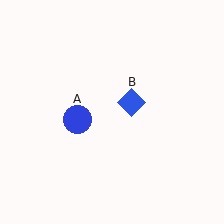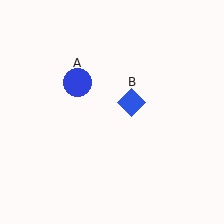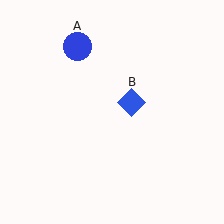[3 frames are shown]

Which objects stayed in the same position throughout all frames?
Blue diamond (object B) remained stationary.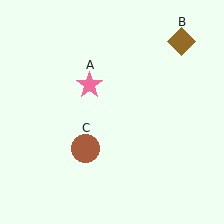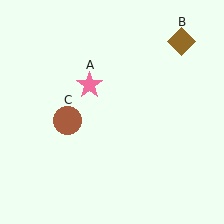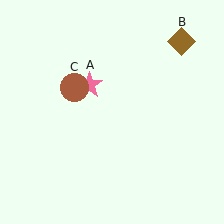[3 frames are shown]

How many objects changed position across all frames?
1 object changed position: brown circle (object C).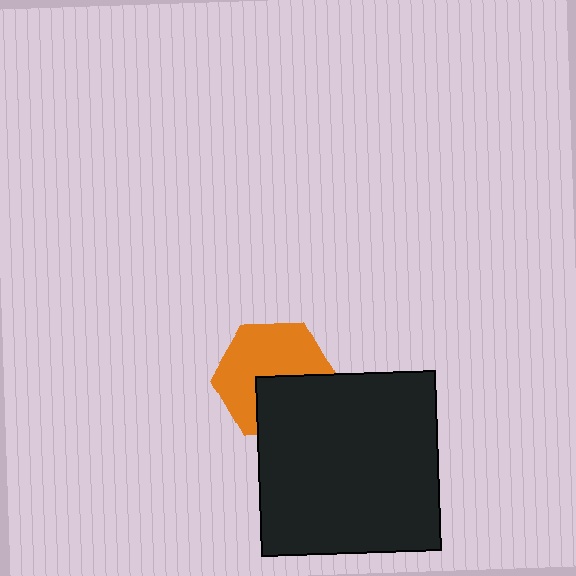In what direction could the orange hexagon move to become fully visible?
The orange hexagon could move up. That would shift it out from behind the black square entirely.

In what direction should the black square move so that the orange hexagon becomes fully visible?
The black square should move down. That is the shortest direction to clear the overlap and leave the orange hexagon fully visible.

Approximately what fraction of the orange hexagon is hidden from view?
Roughly 37% of the orange hexagon is hidden behind the black square.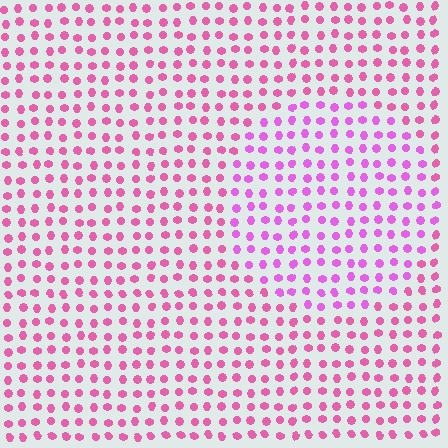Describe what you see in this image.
The image is filled with small pink elements in a uniform arrangement. A circle-shaped region is visible where the elements are tinted to a slightly different hue, forming a subtle color boundary.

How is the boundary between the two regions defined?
The boundary is defined purely by a slight shift in hue (about 26 degrees). Spacing, size, and orientation are identical on both sides.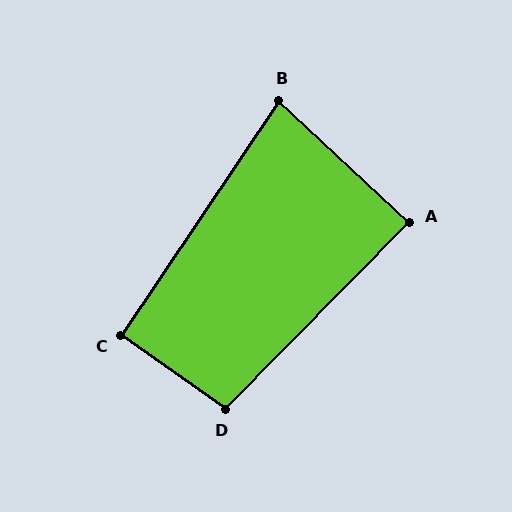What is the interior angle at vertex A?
Approximately 89 degrees (approximately right).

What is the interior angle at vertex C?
Approximately 91 degrees (approximately right).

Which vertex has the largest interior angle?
D, at approximately 99 degrees.